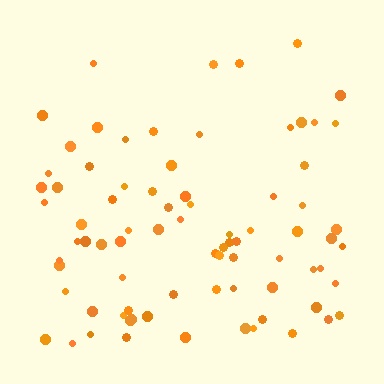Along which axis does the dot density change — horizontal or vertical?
Vertical.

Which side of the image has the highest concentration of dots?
The bottom.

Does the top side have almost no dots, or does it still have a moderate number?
Still a moderate number, just noticeably fewer than the bottom.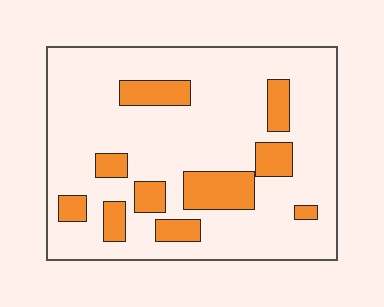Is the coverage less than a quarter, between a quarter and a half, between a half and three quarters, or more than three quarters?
Less than a quarter.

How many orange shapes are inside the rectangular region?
10.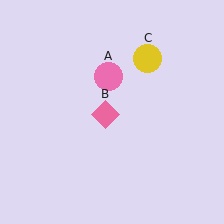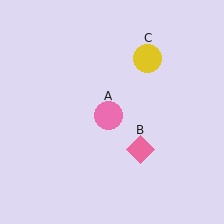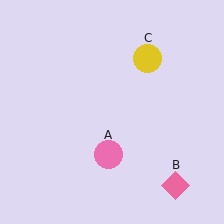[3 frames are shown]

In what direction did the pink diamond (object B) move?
The pink diamond (object B) moved down and to the right.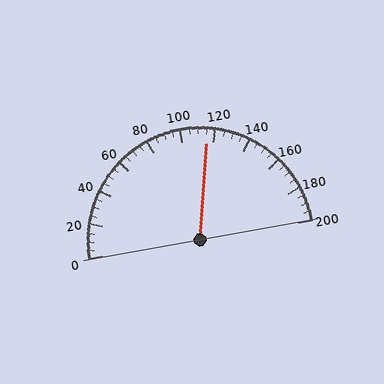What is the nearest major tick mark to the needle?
The nearest major tick mark is 120.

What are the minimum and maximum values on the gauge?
The gauge ranges from 0 to 200.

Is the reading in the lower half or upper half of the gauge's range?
The reading is in the upper half of the range (0 to 200).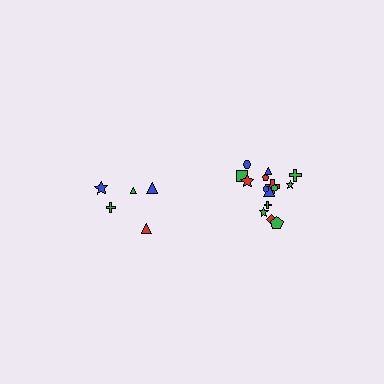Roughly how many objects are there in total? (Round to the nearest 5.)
Roughly 20 objects in total.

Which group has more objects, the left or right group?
The right group.